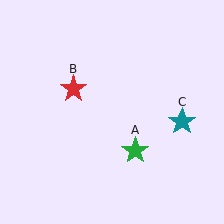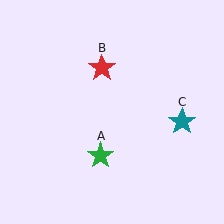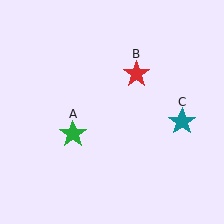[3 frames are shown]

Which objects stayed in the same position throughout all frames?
Teal star (object C) remained stationary.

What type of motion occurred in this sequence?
The green star (object A), red star (object B) rotated clockwise around the center of the scene.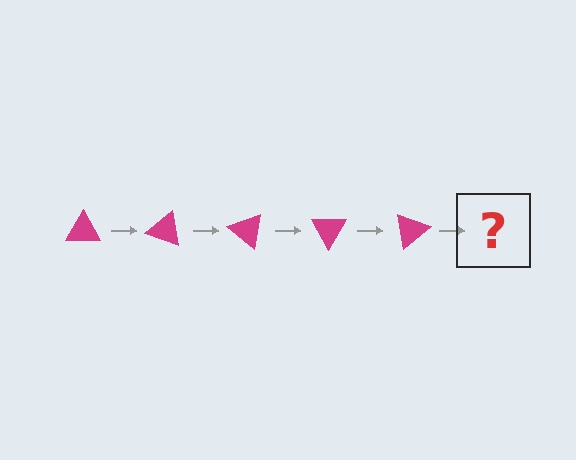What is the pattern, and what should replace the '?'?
The pattern is that the triangle rotates 20 degrees each step. The '?' should be a magenta triangle rotated 100 degrees.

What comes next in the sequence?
The next element should be a magenta triangle rotated 100 degrees.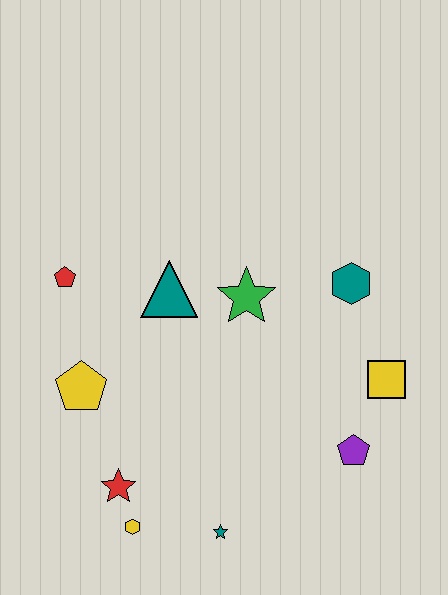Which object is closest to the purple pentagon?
The yellow square is closest to the purple pentagon.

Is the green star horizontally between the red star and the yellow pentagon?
No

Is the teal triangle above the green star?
Yes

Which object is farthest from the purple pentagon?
The red pentagon is farthest from the purple pentagon.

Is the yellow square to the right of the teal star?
Yes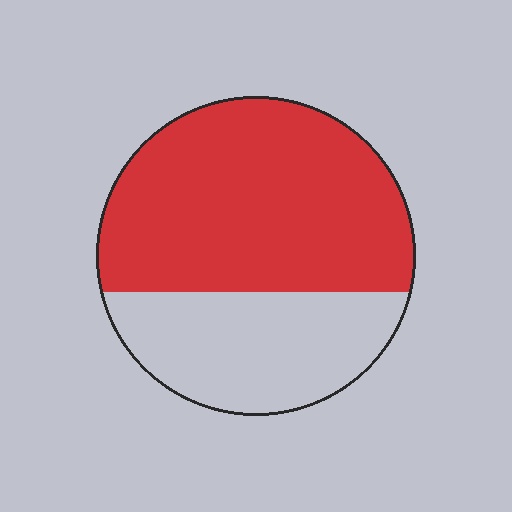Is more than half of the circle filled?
Yes.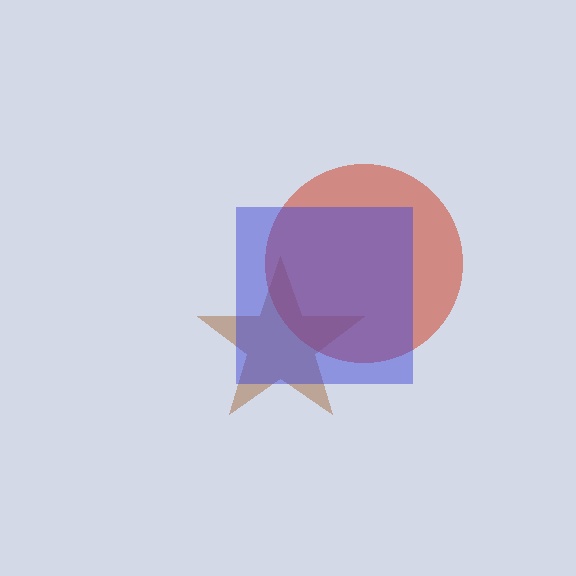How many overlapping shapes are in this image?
There are 3 overlapping shapes in the image.